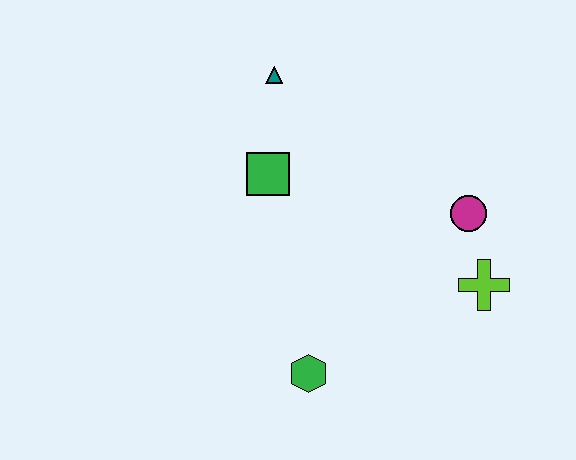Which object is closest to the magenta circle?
The lime cross is closest to the magenta circle.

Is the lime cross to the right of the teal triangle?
Yes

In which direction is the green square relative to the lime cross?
The green square is to the left of the lime cross.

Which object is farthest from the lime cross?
The teal triangle is farthest from the lime cross.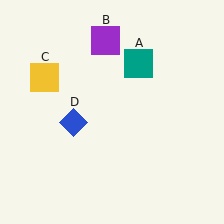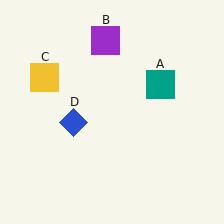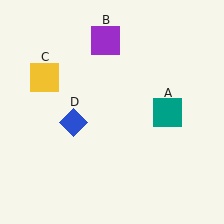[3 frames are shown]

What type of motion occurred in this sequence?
The teal square (object A) rotated clockwise around the center of the scene.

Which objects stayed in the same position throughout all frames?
Purple square (object B) and yellow square (object C) and blue diamond (object D) remained stationary.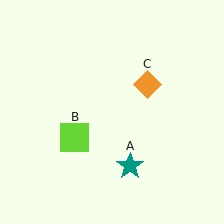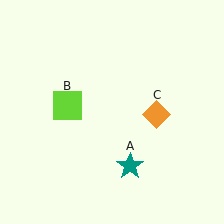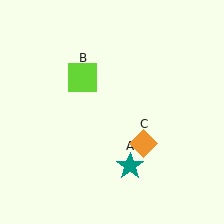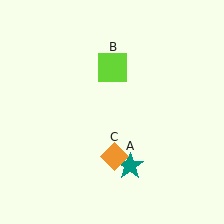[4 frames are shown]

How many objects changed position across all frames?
2 objects changed position: lime square (object B), orange diamond (object C).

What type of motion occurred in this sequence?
The lime square (object B), orange diamond (object C) rotated clockwise around the center of the scene.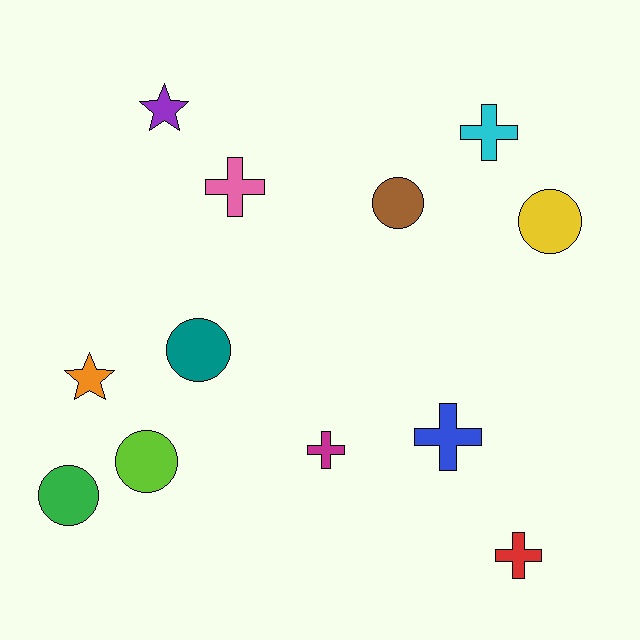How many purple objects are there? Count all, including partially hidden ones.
There is 1 purple object.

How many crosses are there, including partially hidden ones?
There are 5 crosses.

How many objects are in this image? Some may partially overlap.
There are 12 objects.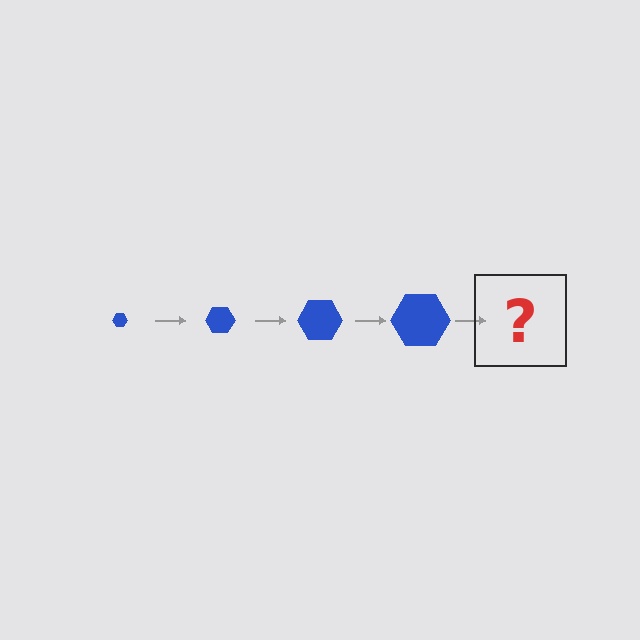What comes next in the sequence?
The next element should be a blue hexagon, larger than the previous one.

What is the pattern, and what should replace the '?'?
The pattern is that the hexagon gets progressively larger each step. The '?' should be a blue hexagon, larger than the previous one.